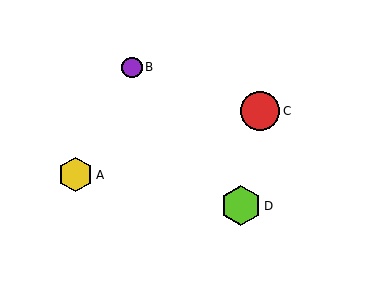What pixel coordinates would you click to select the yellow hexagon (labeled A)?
Click at (75, 175) to select the yellow hexagon A.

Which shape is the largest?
The lime hexagon (labeled D) is the largest.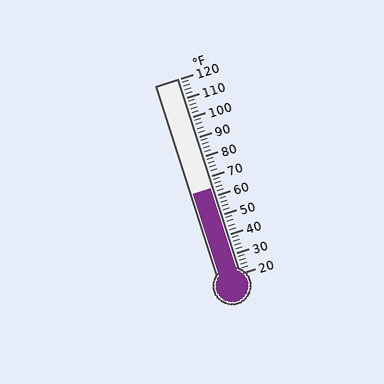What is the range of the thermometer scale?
The thermometer scale ranges from 20°F to 120°F.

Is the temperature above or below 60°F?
The temperature is above 60°F.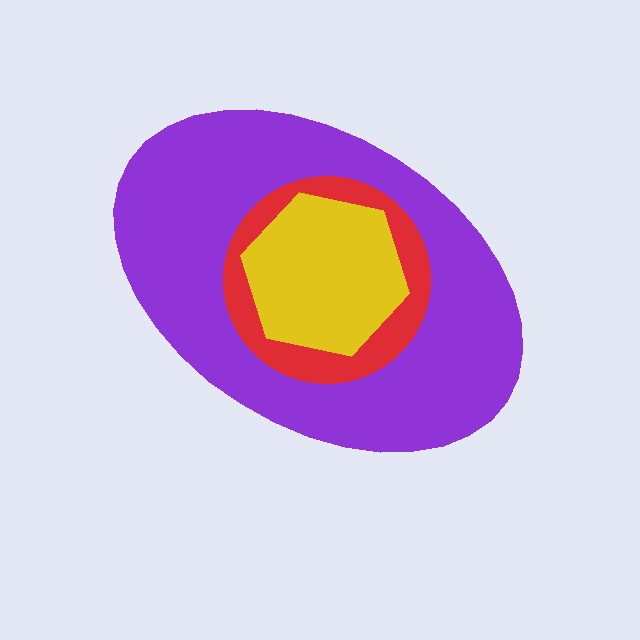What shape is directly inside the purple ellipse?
The red circle.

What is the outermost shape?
The purple ellipse.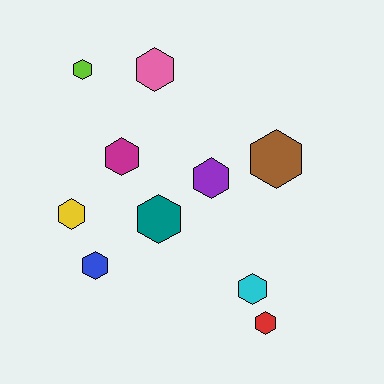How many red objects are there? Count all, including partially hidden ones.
There is 1 red object.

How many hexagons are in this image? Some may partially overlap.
There are 10 hexagons.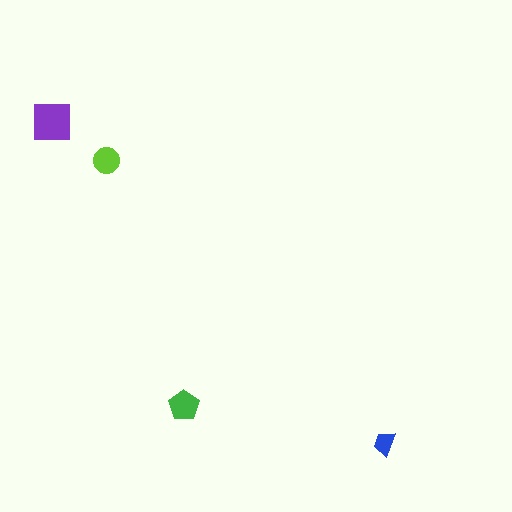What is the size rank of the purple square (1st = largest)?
1st.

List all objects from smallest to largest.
The blue trapezoid, the lime circle, the green pentagon, the purple square.